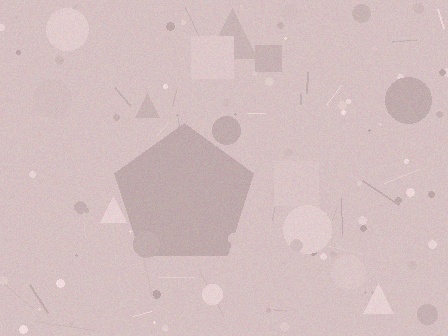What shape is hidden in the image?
A pentagon is hidden in the image.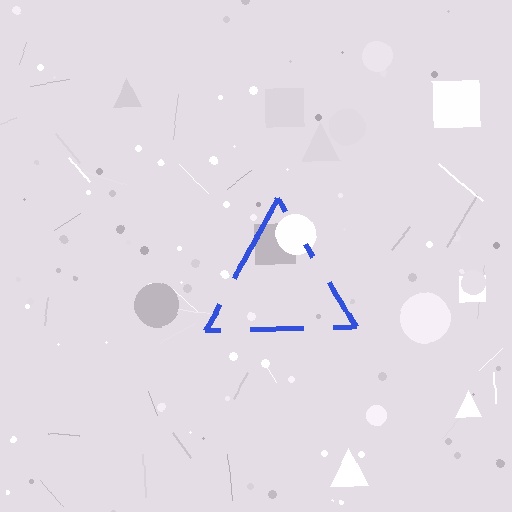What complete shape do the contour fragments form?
The contour fragments form a triangle.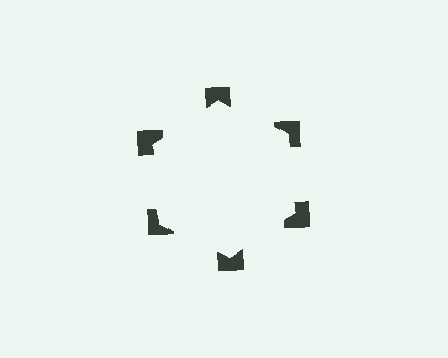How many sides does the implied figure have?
6 sides.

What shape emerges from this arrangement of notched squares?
An illusory hexagon — its edges are inferred from the aligned wedge cuts in the notched squares, not physically drawn.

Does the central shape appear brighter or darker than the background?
It typically appears slightly brighter than the background, even though no actual brightness change is drawn.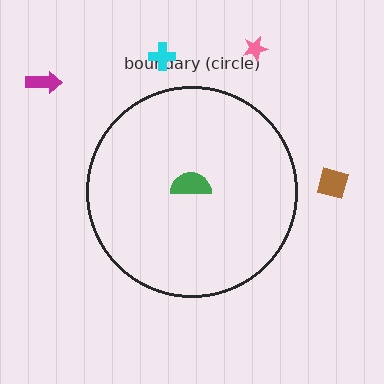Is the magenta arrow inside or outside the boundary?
Outside.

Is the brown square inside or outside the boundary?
Outside.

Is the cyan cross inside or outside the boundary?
Outside.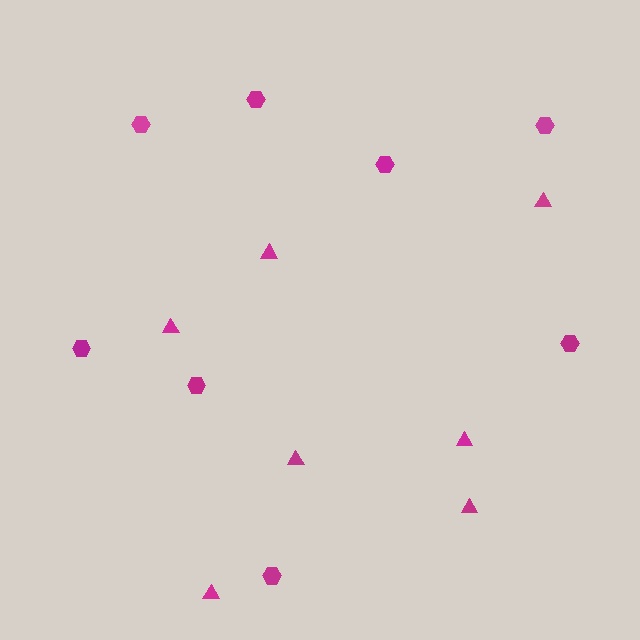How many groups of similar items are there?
There are 2 groups: one group of triangles (7) and one group of hexagons (8).